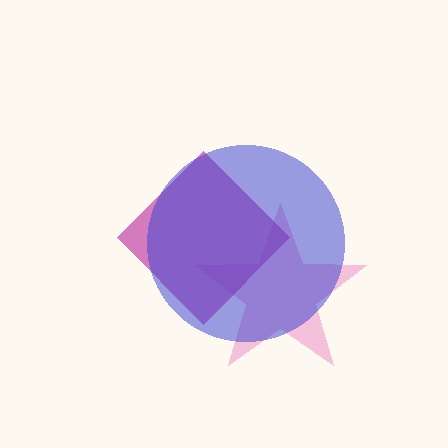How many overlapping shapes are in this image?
There are 3 overlapping shapes in the image.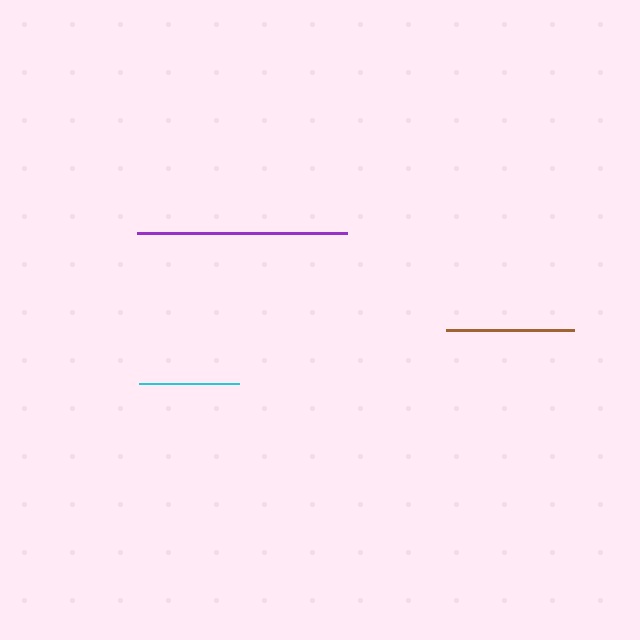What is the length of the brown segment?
The brown segment is approximately 128 pixels long.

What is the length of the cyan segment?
The cyan segment is approximately 101 pixels long.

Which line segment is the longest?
The purple line is the longest at approximately 210 pixels.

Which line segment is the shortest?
The cyan line is the shortest at approximately 101 pixels.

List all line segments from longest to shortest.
From longest to shortest: purple, brown, cyan.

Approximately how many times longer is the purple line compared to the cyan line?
The purple line is approximately 2.1 times the length of the cyan line.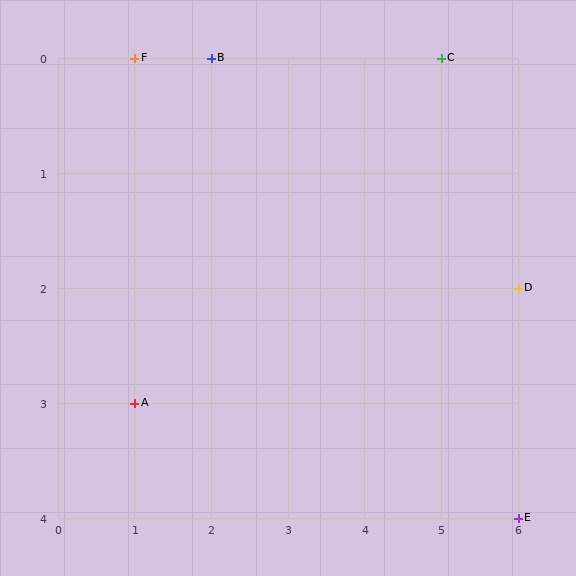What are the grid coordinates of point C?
Point C is at grid coordinates (5, 0).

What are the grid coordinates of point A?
Point A is at grid coordinates (1, 3).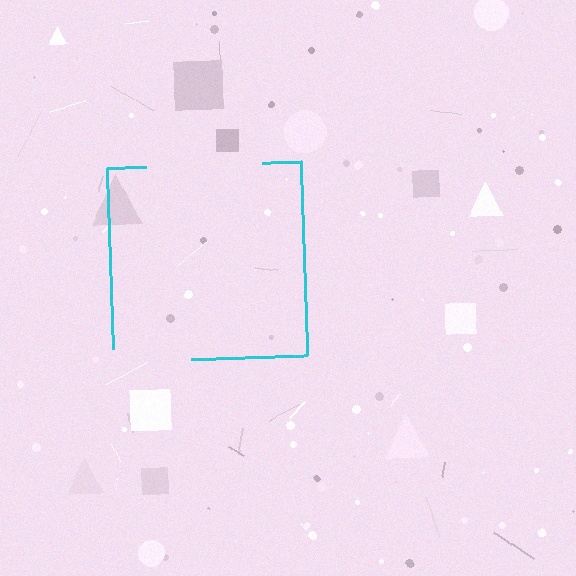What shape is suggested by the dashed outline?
The dashed outline suggests a square.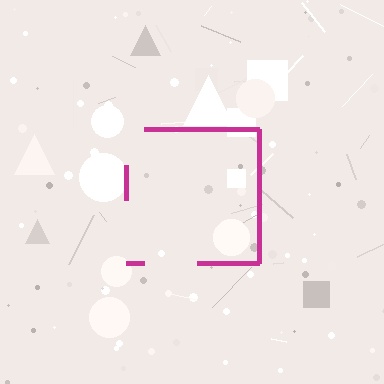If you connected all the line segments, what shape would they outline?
They would outline a square.